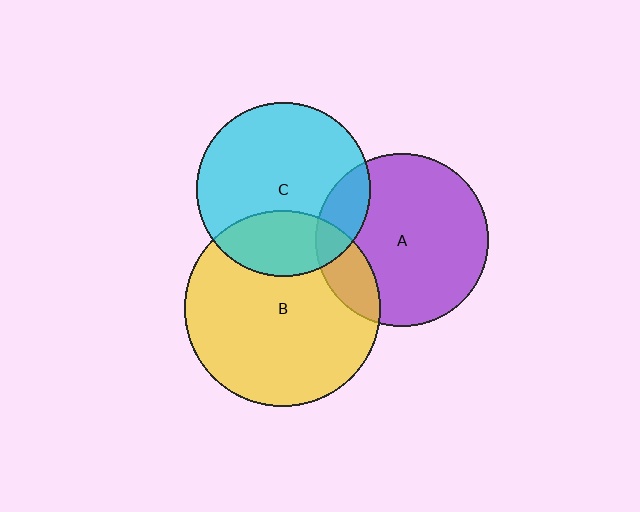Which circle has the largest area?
Circle B (yellow).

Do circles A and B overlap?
Yes.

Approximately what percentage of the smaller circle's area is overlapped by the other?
Approximately 15%.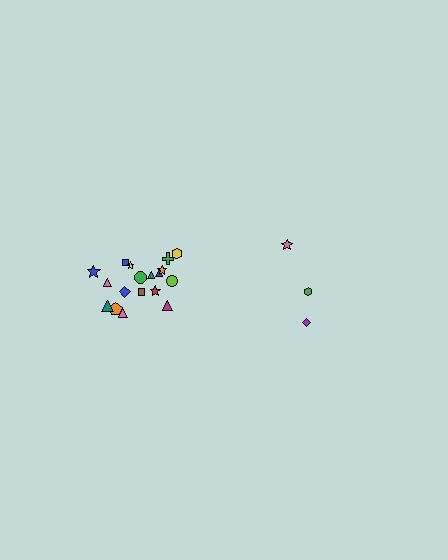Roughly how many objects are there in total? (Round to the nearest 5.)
Roughly 20 objects in total.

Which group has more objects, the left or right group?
The left group.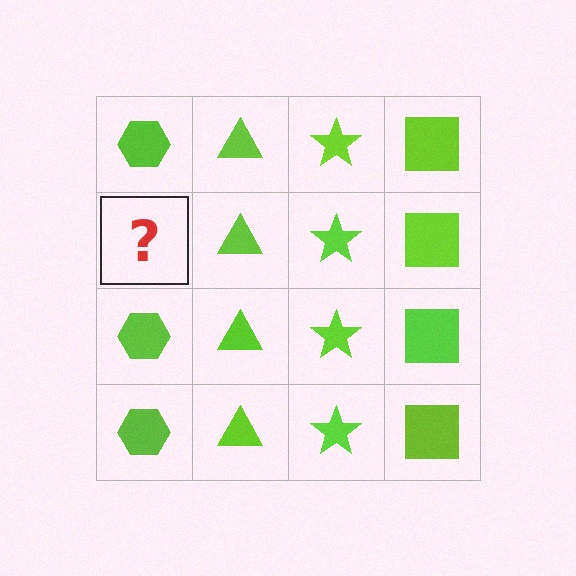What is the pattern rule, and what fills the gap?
The rule is that each column has a consistent shape. The gap should be filled with a lime hexagon.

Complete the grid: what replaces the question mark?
The question mark should be replaced with a lime hexagon.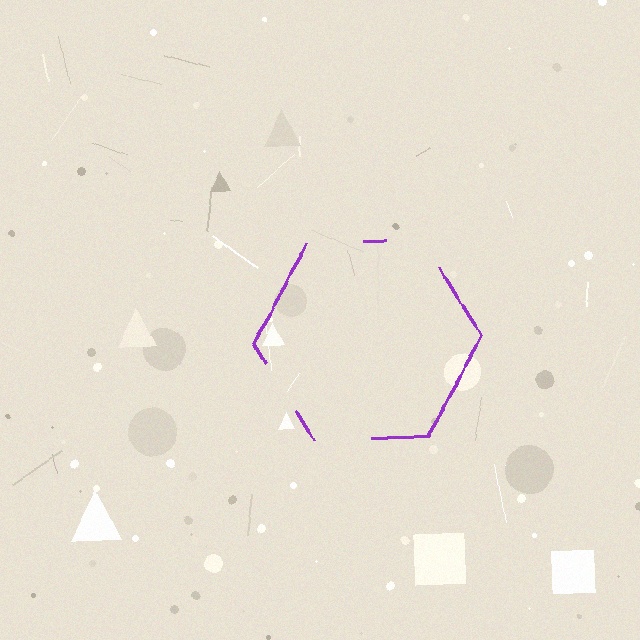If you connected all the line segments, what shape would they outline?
They would outline a hexagon.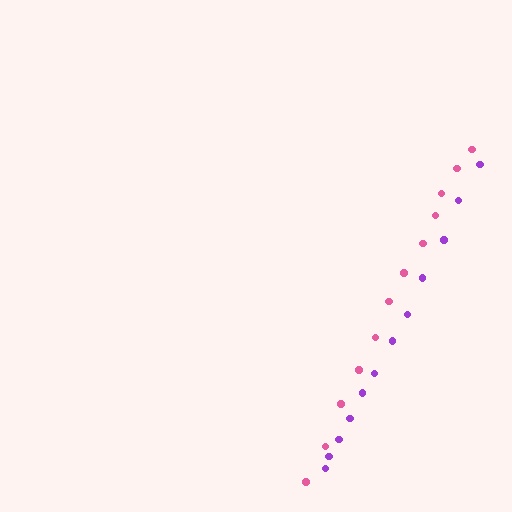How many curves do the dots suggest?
There are 2 distinct paths.